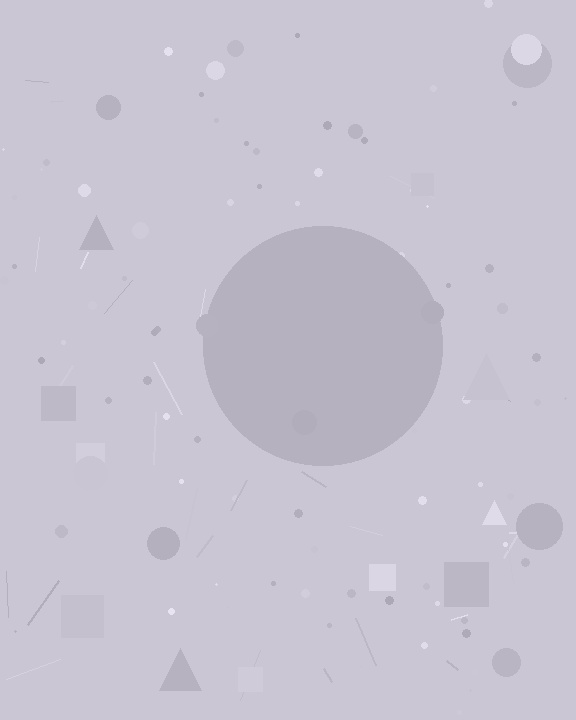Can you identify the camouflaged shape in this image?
The camouflaged shape is a circle.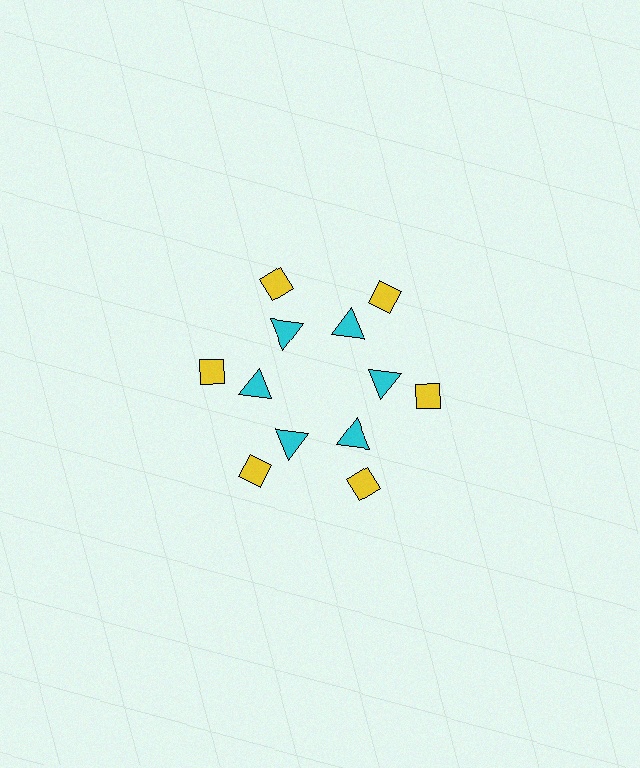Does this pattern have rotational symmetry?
Yes, this pattern has 6-fold rotational symmetry. It looks the same after rotating 60 degrees around the center.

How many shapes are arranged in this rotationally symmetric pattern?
There are 12 shapes, arranged in 6 groups of 2.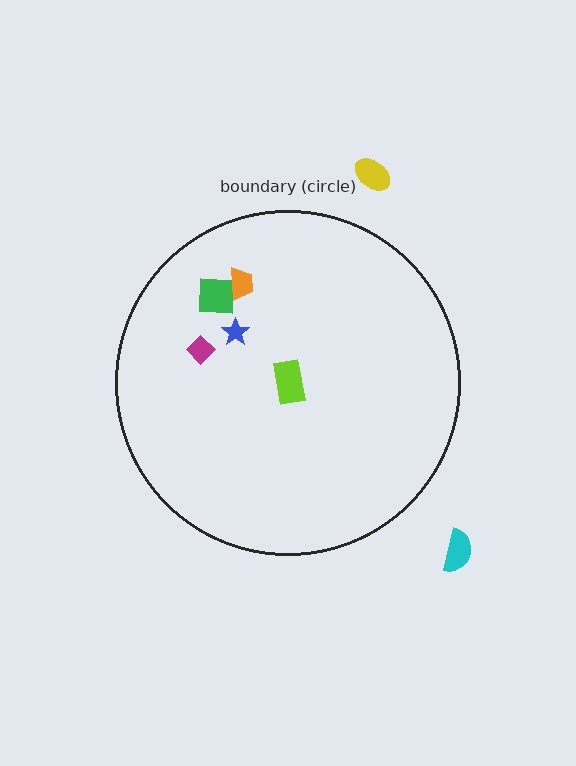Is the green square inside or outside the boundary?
Inside.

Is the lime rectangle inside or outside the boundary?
Inside.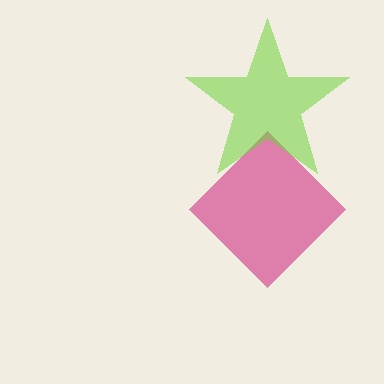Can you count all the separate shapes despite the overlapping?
Yes, there are 2 separate shapes.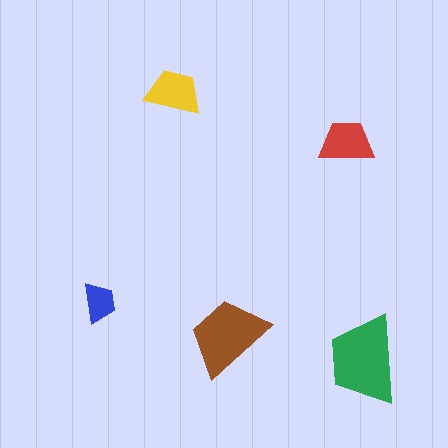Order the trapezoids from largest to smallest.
the green one, the brown one, the yellow one, the red one, the blue one.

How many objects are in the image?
There are 5 objects in the image.